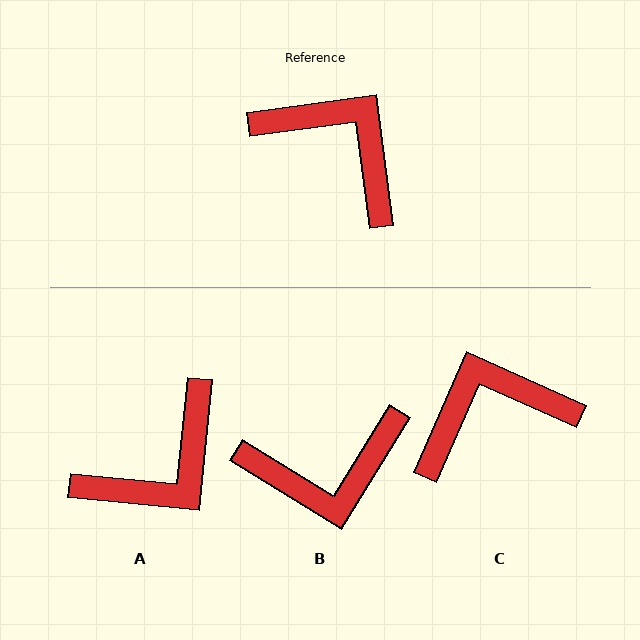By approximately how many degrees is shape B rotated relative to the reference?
Approximately 129 degrees clockwise.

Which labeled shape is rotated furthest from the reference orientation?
B, about 129 degrees away.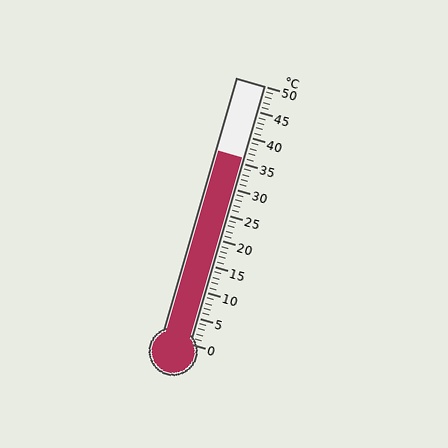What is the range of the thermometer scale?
The thermometer scale ranges from 0°C to 50°C.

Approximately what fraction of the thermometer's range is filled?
The thermometer is filled to approximately 70% of its range.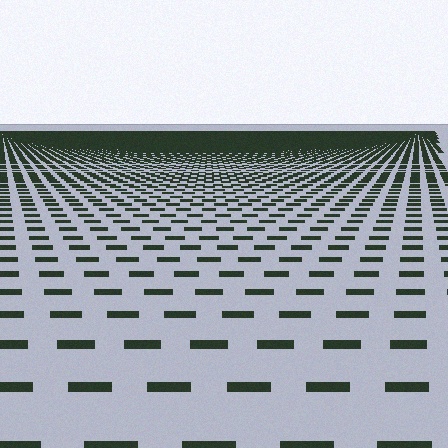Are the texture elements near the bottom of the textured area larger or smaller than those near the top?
Larger. Near the bottom, elements are closer to the viewer and appear at a bigger on-screen size.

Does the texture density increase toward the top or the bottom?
Density increases toward the top.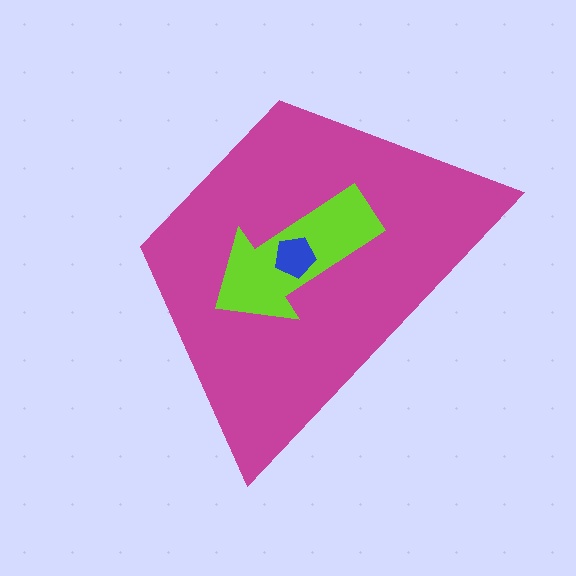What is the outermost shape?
The magenta trapezoid.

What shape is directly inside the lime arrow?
The blue pentagon.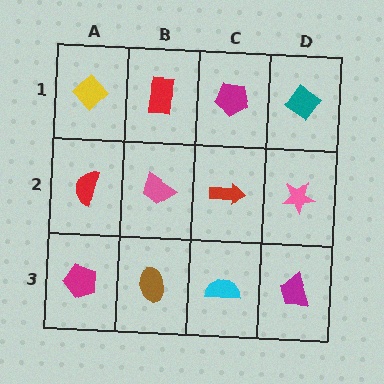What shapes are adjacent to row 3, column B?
A pink trapezoid (row 2, column B), a magenta pentagon (row 3, column A), a cyan semicircle (row 3, column C).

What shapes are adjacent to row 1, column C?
A red arrow (row 2, column C), a red rectangle (row 1, column B), a teal diamond (row 1, column D).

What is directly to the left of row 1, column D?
A magenta pentagon.